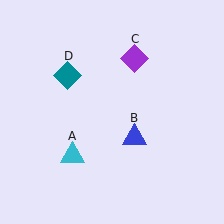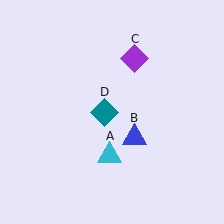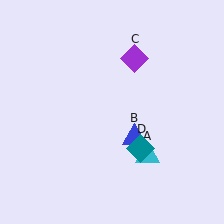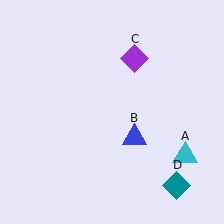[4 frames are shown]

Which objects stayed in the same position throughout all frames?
Blue triangle (object B) and purple diamond (object C) remained stationary.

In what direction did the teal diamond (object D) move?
The teal diamond (object D) moved down and to the right.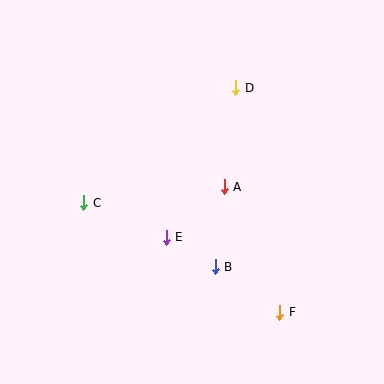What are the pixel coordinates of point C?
Point C is at (84, 203).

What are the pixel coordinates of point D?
Point D is at (236, 88).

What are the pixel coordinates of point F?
Point F is at (280, 312).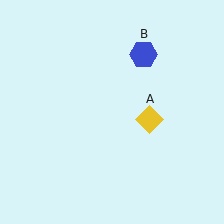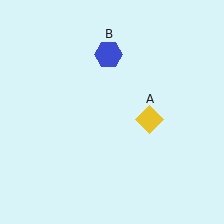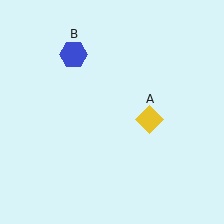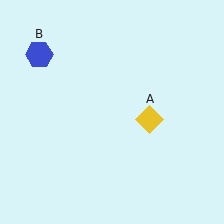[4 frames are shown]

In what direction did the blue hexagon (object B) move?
The blue hexagon (object B) moved left.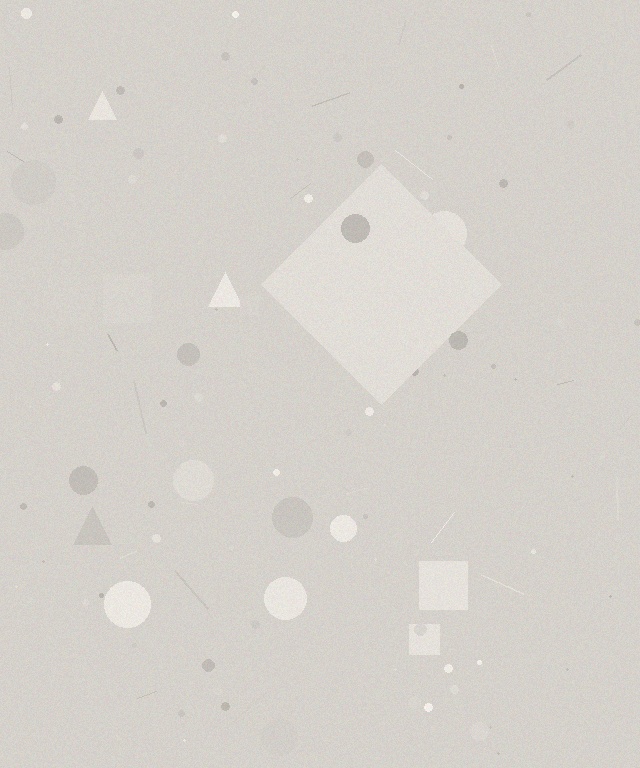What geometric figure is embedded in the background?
A diamond is embedded in the background.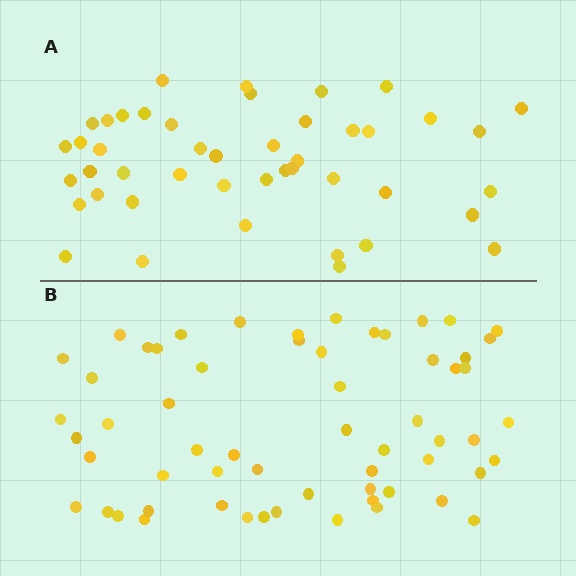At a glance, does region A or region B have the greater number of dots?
Region B (the bottom region) has more dots.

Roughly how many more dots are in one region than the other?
Region B has approximately 15 more dots than region A.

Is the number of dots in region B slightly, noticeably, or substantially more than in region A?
Region B has noticeably more, but not dramatically so. The ratio is roughly 1.3 to 1.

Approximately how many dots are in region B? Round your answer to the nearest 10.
About 60 dots.